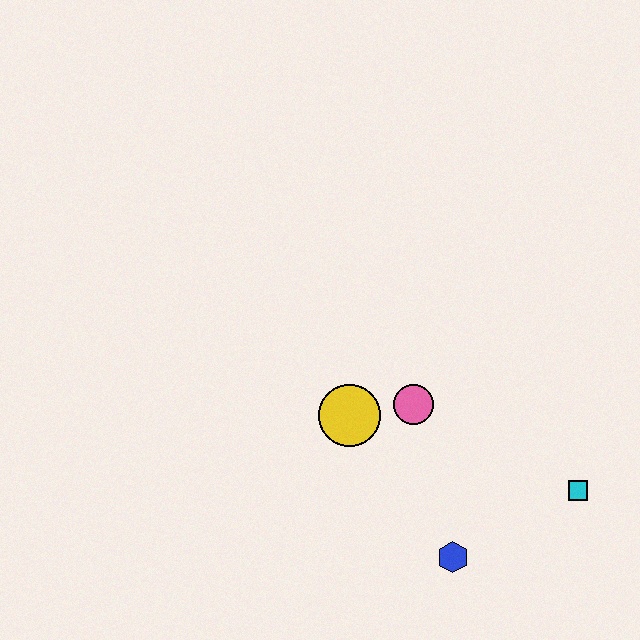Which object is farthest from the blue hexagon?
The yellow circle is farthest from the blue hexagon.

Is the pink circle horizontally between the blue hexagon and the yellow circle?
Yes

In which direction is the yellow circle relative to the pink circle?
The yellow circle is to the left of the pink circle.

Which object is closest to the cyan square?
The blue hexagon is closest to the cyan square.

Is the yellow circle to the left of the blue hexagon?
Yes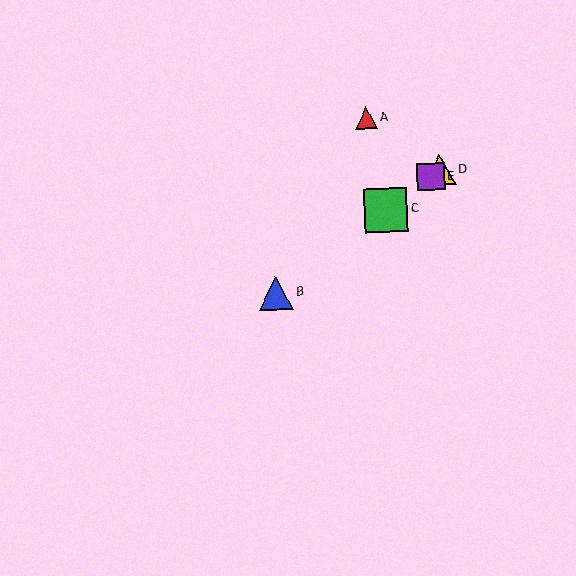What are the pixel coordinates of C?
Object C is at (386, 210).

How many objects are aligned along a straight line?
4 objects (B, C, D, E) are aligned along a straight line.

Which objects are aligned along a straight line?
Objects B, C, D, E are aligned along a straight line.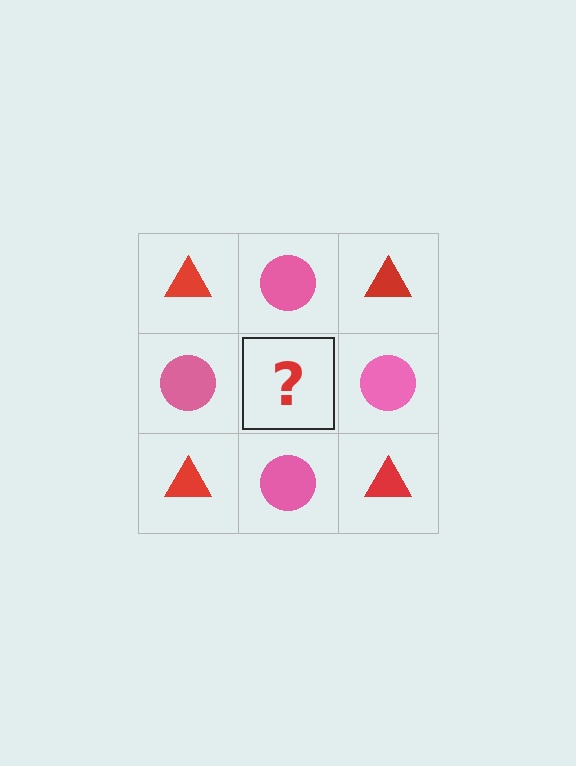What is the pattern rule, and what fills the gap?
The rule is that it alternates red triangle and pink circle in a checkerboard pattern. The gap should be filled with a red triangle.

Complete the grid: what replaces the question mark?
The question mark should be replaced with a red triangle.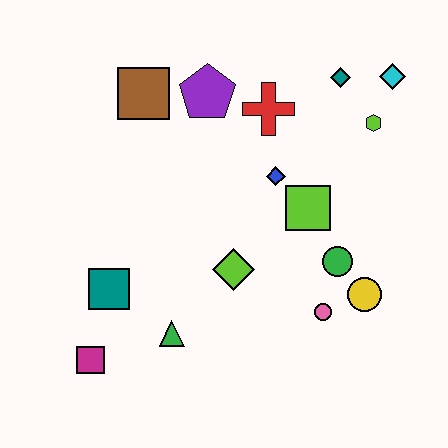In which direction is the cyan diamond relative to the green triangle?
The cyan diamond is above the green triangle.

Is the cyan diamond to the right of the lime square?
Yes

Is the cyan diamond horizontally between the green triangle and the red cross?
No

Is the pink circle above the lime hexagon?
No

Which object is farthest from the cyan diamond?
The magenta square is farthest from the cyan diamond.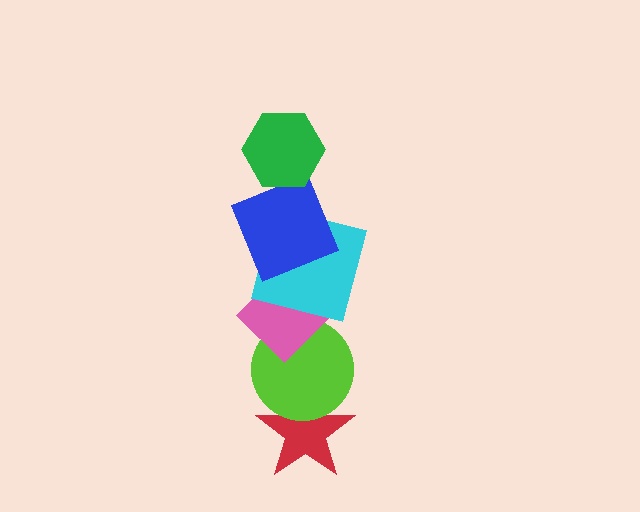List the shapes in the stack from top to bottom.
From top to bottom: the green hexagon, the blue square, the cyan square, the pink diamond, the lime circle, the red star.